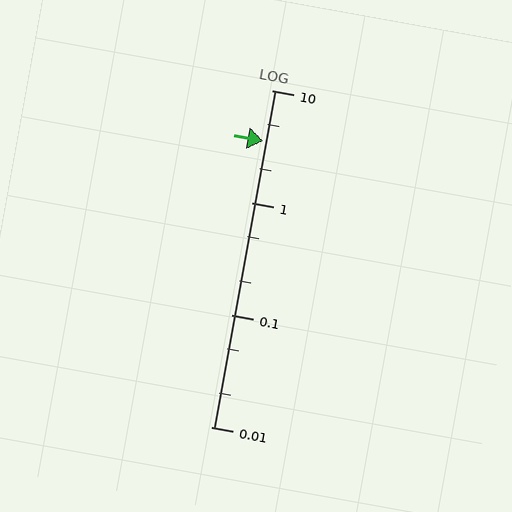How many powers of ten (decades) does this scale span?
The scale spans 3 decades, from 0.01 to 10.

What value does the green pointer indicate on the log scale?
The pointer indicates approximately 3.5.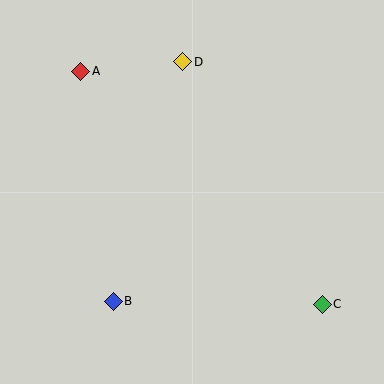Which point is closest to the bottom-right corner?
Point C is closest to the bottom-right corner.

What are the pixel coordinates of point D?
Point D is at (183, 62).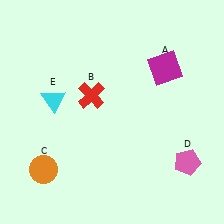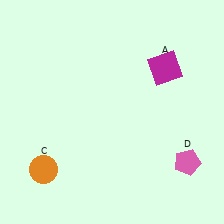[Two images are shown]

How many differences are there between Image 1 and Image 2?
There are 2 differences between the two images.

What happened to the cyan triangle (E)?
The cyan triangle (E) was removed in Image 2. It was in the top-left area of Image 1.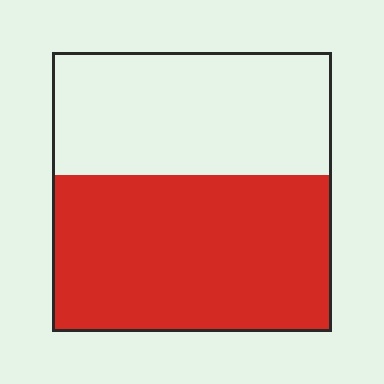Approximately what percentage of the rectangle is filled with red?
Approximately 55%.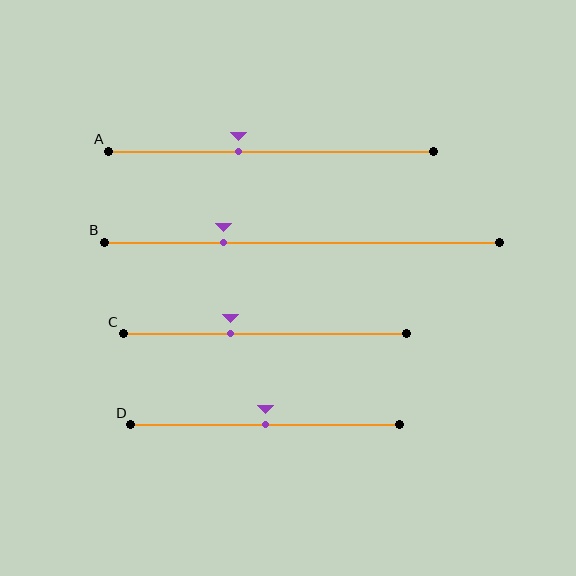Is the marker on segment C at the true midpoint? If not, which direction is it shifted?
No, the marker on segment C is shifted to the left by about 12% of the segment length.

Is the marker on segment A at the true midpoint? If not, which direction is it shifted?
No, the marker on segment A is shifted to the left by about 10% of the segment length.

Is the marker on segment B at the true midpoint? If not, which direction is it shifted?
No, the marker on segment B is shifted to the left by about 20% of the segment length.